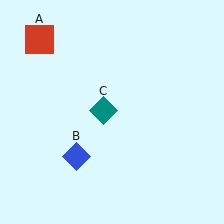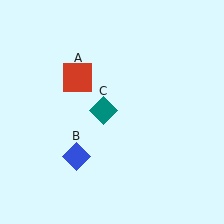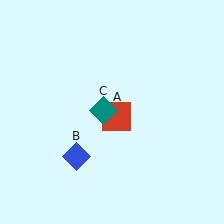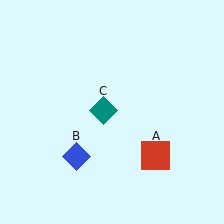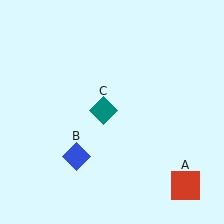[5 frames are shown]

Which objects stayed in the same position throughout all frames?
Blue diamond (object B) and teal diamond (object C) remained stationary.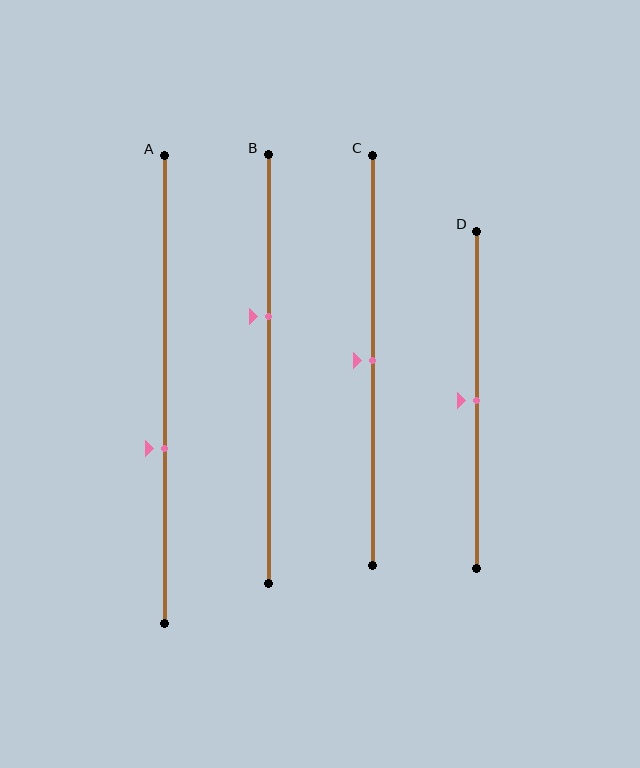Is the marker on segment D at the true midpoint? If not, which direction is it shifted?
Yes, the marker on segment D is at the true midpoint.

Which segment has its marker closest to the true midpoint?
Segment C has its marker closest to the true midpoint.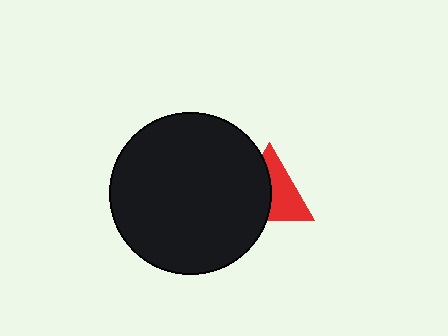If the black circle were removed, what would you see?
You would see the complete red triangle.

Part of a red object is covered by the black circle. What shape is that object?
It is a triangle.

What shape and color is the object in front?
The object in front is a black circle.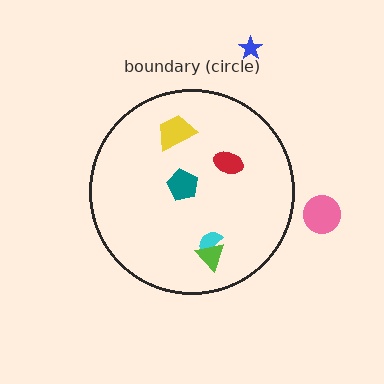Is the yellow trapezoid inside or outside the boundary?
Inside.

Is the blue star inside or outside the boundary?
Outside.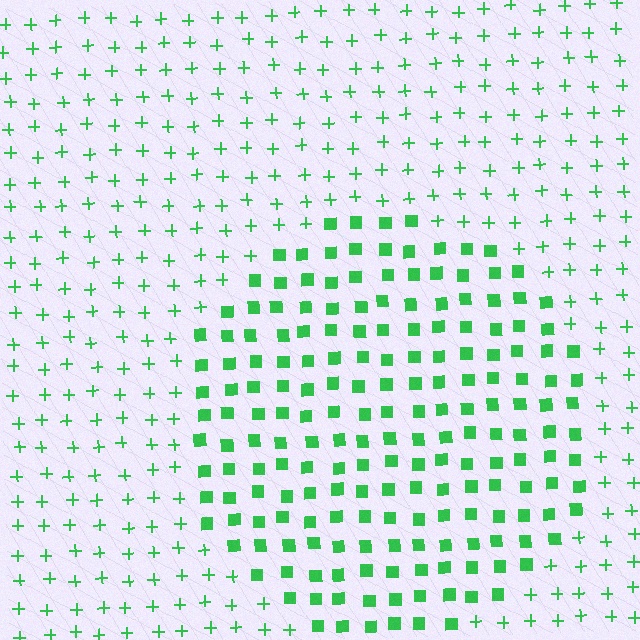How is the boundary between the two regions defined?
The boundary is defined by a change in element shape: squares inside vs. plus signs outside. All elements share the same color and spacing.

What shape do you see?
I see a circle.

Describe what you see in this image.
The image is filled with small green elements arranged in a uniform grid. A circle-shaped region contains squares, while the surrounding area contains plus signs. The boundary is defined purely by the change in element shape.